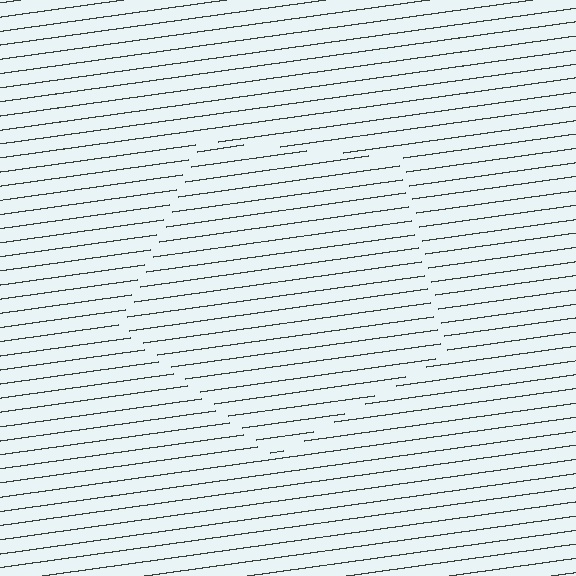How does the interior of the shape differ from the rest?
The interior of the shape contains the same grating, shifted by half a period — the contour is defined by the phase discontinuity where line-ends from the inner and outer gratings abut.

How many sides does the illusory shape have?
5 sides — the line-ends trace a pentagon.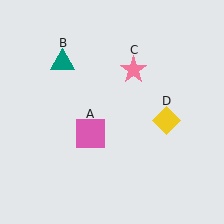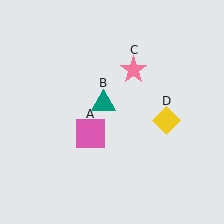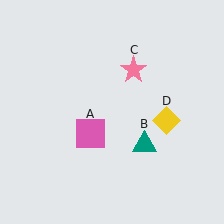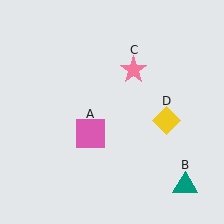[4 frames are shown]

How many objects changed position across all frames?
1 object changed position: teal triangle (object B).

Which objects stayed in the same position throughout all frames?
Pink square (object A) and pink star (object C) and yellow diamond (object D) remained stationary.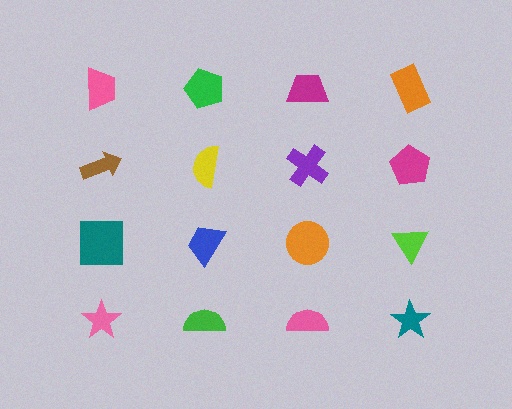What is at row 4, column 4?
A teal star.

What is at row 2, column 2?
A yellow semicircle.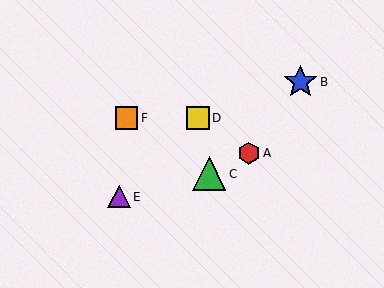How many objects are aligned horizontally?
2 objects (D, F) are aligned horizontally.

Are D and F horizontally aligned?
Yes, both are at y≈118.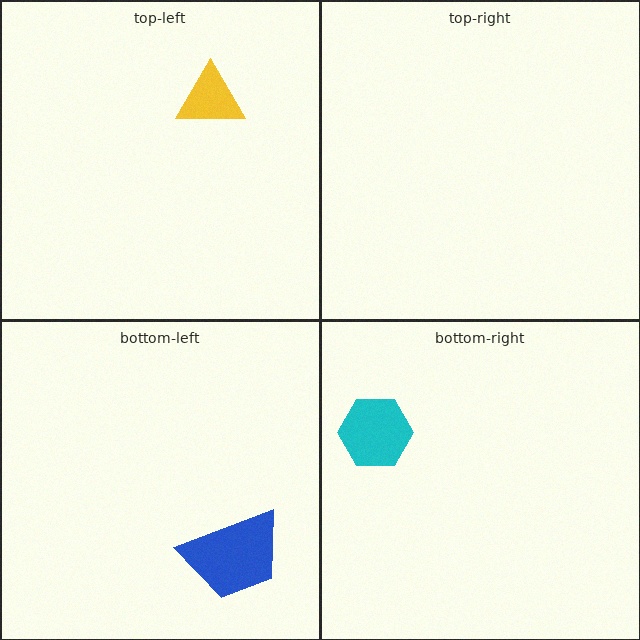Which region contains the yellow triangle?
The top-left region.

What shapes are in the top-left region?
The yellow triangle.